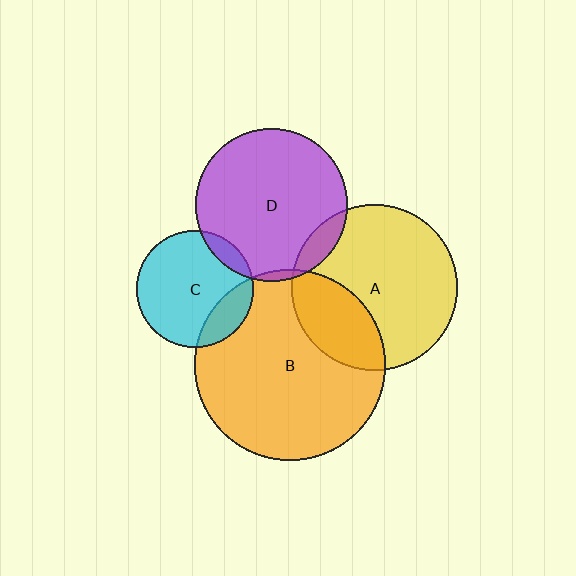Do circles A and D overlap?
Yes.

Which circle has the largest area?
Circle B (orange).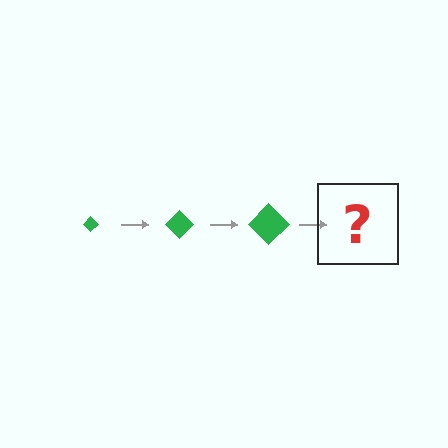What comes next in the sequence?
The next element should be a green diamond, larger than the previous one.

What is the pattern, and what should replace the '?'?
The pattern is that the diamond gets progressively larger each step. The '?' should be a green diamond, larger than the previous one.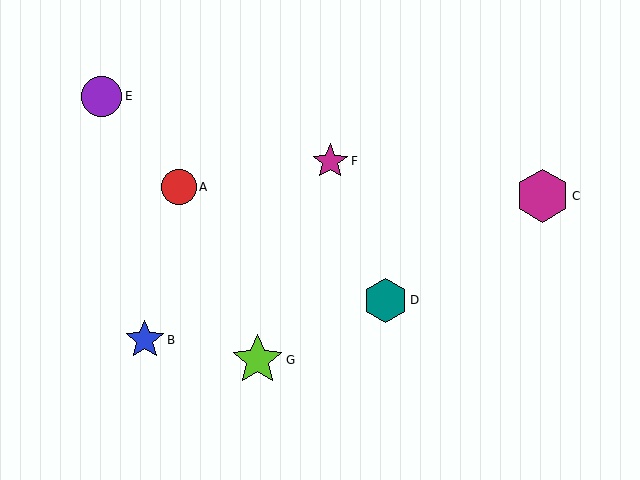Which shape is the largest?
The magenta hexagon (labeled C) is the largest.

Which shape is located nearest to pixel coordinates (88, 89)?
The purple circle (labeled E) at (102, 96) is nearest to that location.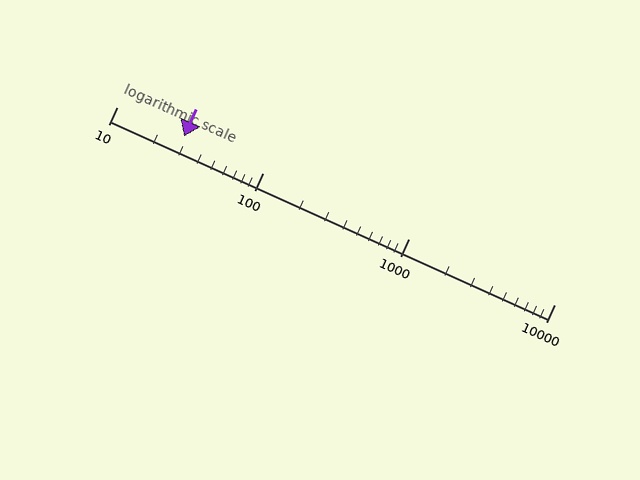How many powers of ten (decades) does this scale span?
The scale spans 3 decades, from 10 to 10000.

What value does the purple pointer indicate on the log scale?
The pointer indicates approximately 29.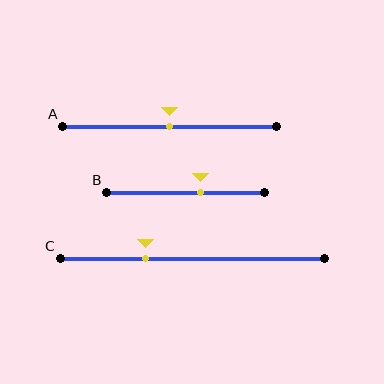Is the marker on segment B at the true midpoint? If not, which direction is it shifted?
No, the marker on segment B is shifted to the right by about 9% of the segment length.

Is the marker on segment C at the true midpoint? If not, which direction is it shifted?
No, the marker on segment C is shifted to the left by about 17% of the segment length.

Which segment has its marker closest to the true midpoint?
Segment A has its marker closest to the true midpoint.